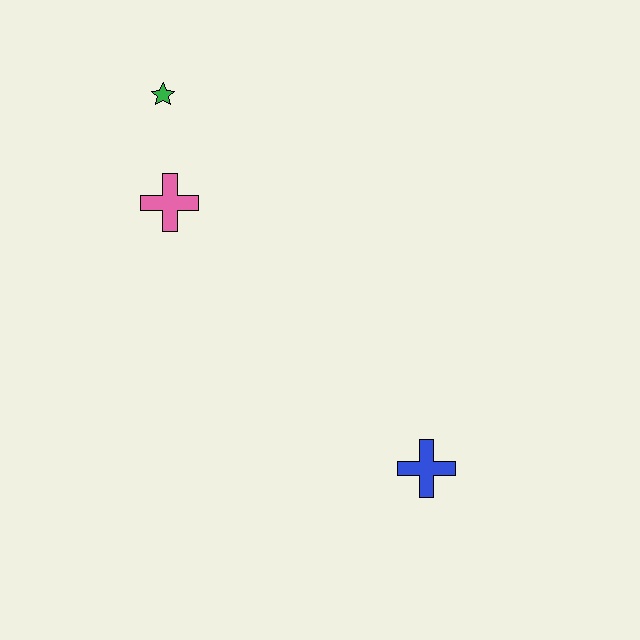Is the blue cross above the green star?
No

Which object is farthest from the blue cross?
The green star is farthest from the blue cross.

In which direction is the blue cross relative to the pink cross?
The blue cross is below the pink cross.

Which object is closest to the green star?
The pink cross is closest to the green star.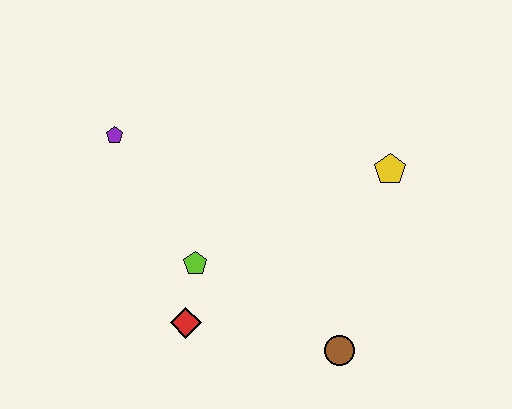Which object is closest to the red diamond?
The lime pentagon is closest to the red diamond.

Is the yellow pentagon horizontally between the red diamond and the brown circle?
No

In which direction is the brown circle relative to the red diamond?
The brown circle is to the right of the red diamond.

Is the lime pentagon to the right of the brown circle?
No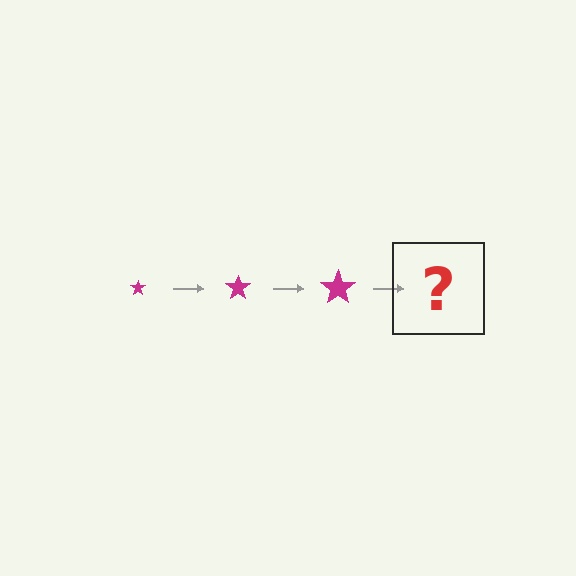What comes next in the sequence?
The next element should be a magenta star, larger than the previous one.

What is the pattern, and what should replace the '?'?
The pattern is that the star gets progressively larger each step. The '?' should be a magenta star, larger than the previous one.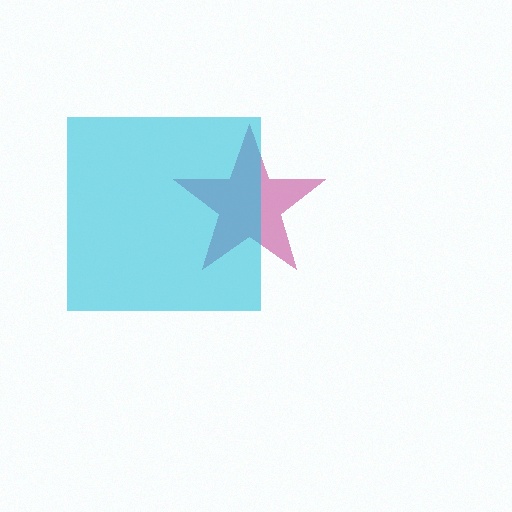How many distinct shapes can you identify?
There are 2 distinct shapes: a magenta star, a cyan square.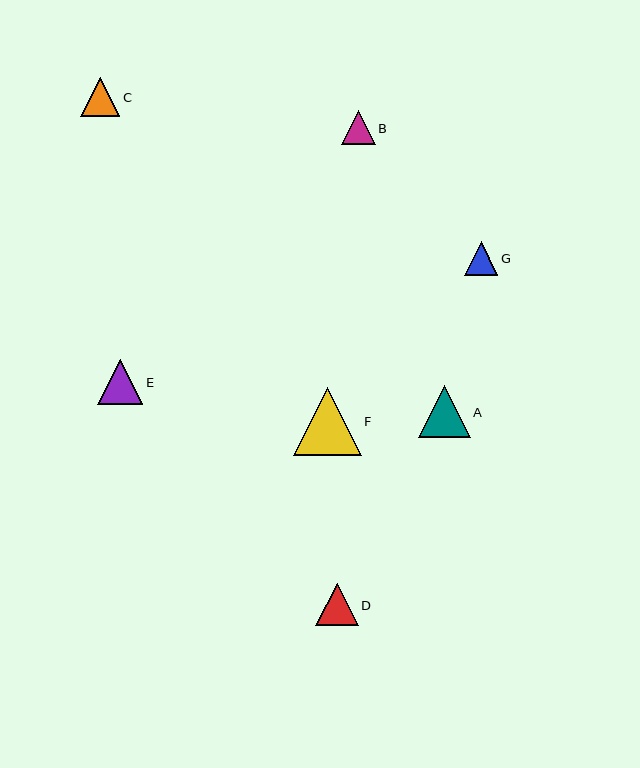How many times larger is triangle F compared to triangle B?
Triangle F is approximately 2.0 times the size of triangle B.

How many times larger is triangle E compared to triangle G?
Triangle E is approximately 1.3 times the size of triangle G.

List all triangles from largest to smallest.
From largest to smallest: F, A, E, D, C, B, G.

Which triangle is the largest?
Triangle F is the largest with a size of approximately 68 pixels.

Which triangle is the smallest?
Triangle G is the smallest with a size of approximately 34 pixels.